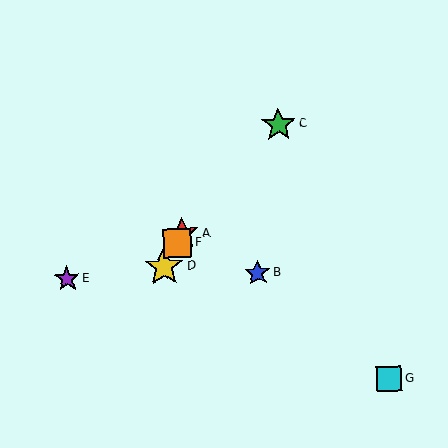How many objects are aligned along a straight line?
3 objects (A, D, F) are aligned along a straight line.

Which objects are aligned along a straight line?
Objects A, D, F are aligned along a straight line.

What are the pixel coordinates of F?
Object F is at (177, 243).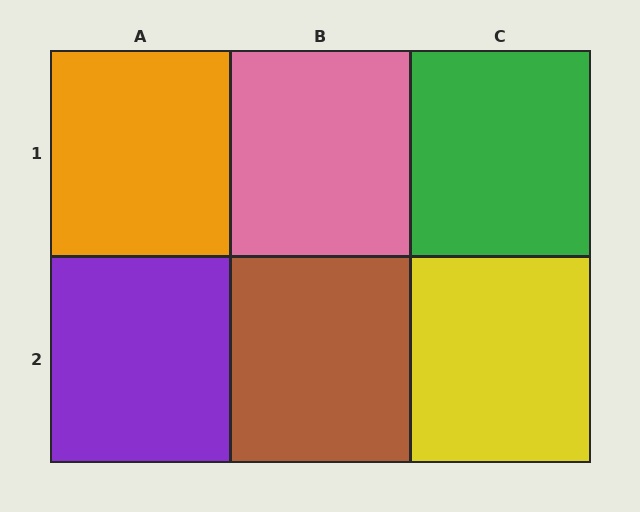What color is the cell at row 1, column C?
Green.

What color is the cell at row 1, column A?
Orange.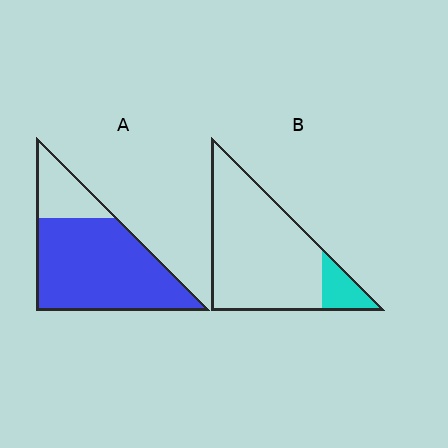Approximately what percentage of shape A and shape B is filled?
A is approximately 80% and B is approximately 15%.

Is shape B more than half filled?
No.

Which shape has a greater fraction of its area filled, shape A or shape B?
Shape A.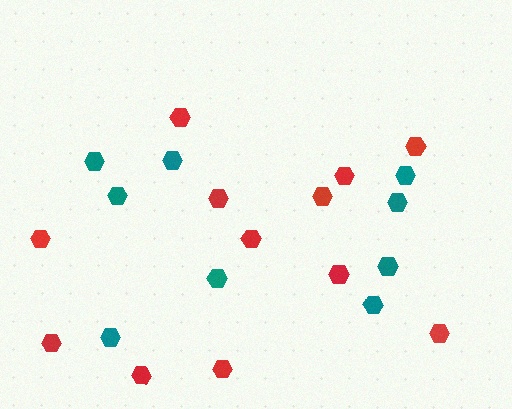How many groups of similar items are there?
There are 2 groups: one group of teal hexagons (9) and one group of red hexagons (12).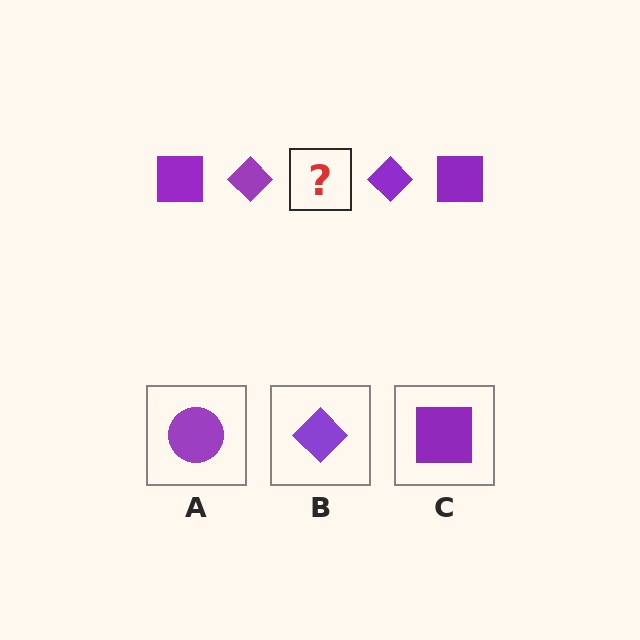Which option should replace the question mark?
Option C.